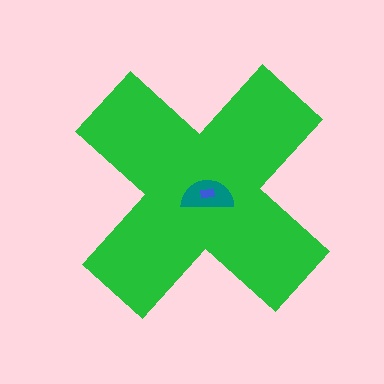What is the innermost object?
The blue rectangle.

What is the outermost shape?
The green cross.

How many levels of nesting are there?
3.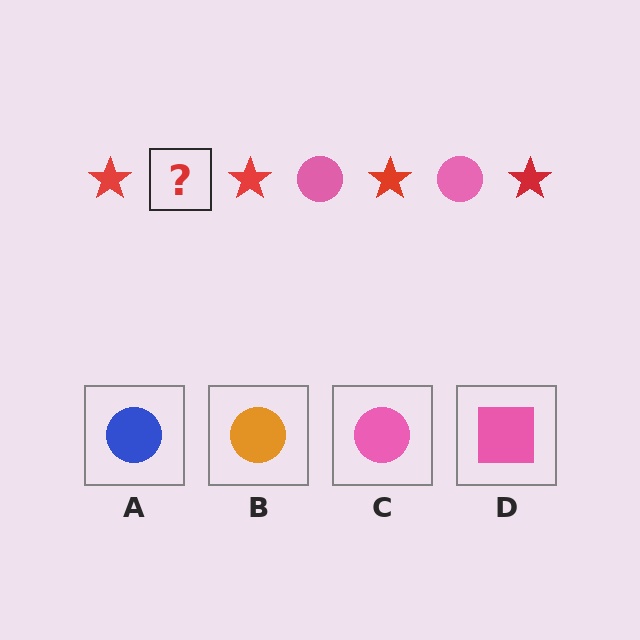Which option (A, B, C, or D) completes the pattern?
C.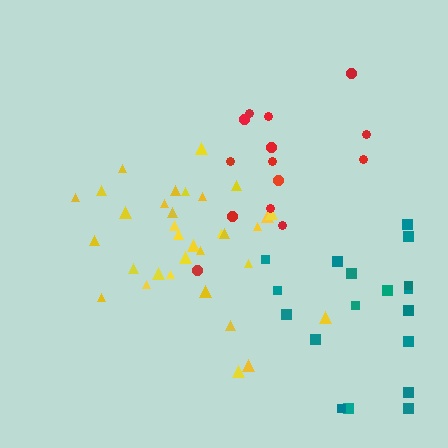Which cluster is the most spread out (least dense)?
Red.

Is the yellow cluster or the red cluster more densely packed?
Yellow.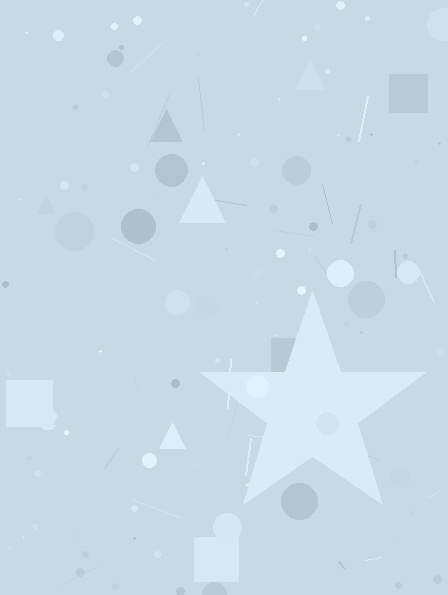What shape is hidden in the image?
A star is hidden in the image.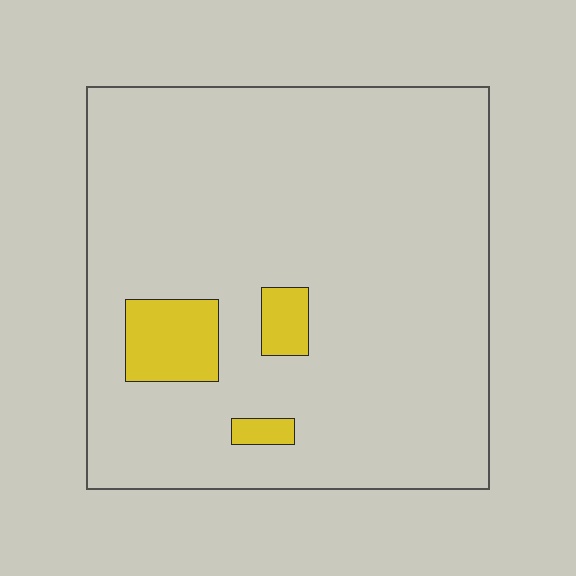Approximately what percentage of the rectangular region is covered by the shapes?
Approximately 10%.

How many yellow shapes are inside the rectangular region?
3.